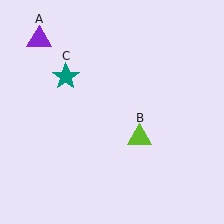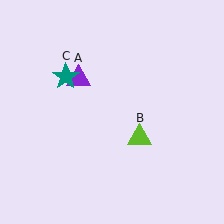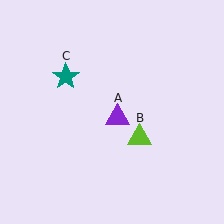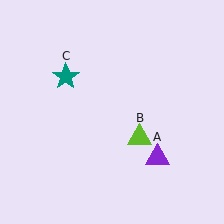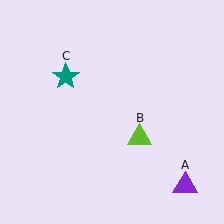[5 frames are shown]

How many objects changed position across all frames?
1 object changed position: purple triangle (object A).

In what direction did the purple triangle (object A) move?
The purple triangle (object A) moved down and to the right.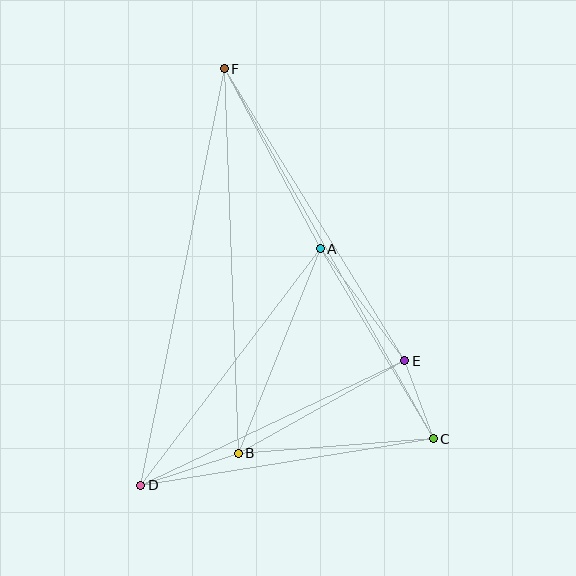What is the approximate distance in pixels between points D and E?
The distance between D and E is approximately 292 pixels.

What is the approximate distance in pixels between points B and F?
The distance between B and F is approximately 385 pixels.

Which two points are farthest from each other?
Points C and F are farthest from each other.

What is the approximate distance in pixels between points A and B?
The distance between A and B is approximately 220 pixels.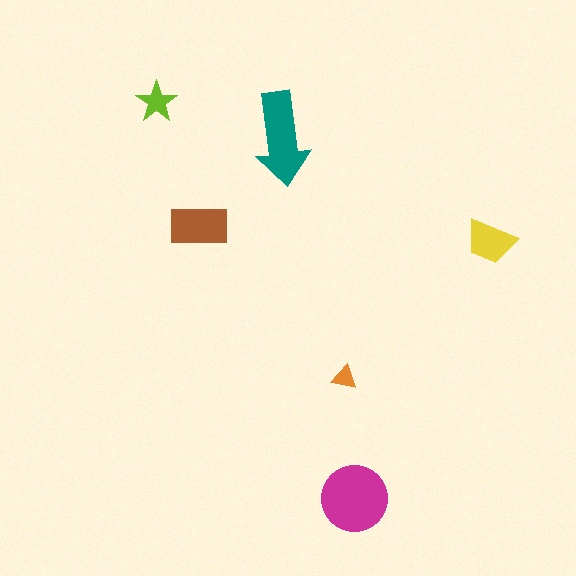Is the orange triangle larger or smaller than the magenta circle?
Smaller.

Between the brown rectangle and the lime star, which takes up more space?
The brown rectangle.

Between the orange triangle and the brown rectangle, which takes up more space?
The brown rectangle.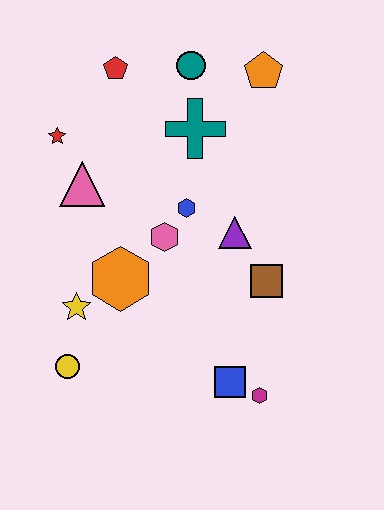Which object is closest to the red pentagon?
The teal circle is closest to the red pentagon.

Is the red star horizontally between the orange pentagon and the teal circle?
No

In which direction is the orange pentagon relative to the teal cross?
The orange pentagon is to the right of the teal cross.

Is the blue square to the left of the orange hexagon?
No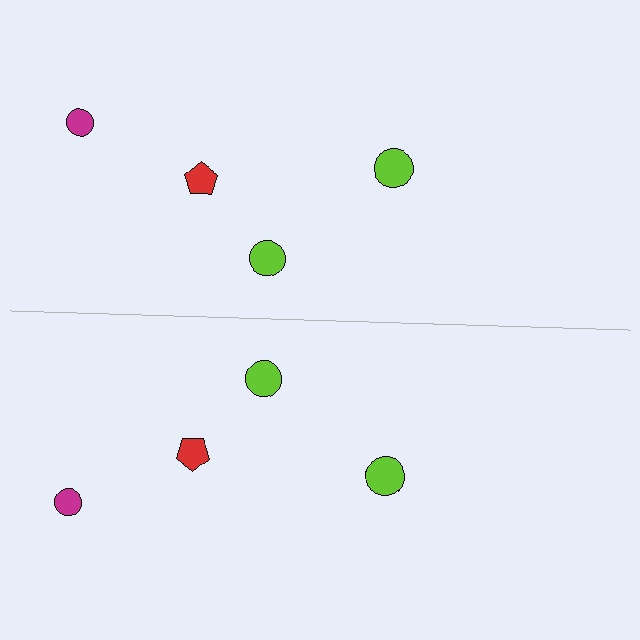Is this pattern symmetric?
Yes, this pattern has bilateral (reflection) symmetry.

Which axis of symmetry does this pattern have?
The pattern has a horizontal axis of symmetry running through the center of the image.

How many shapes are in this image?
There are 8 shapes in this image.